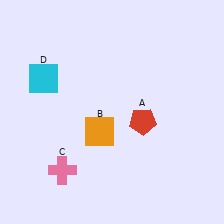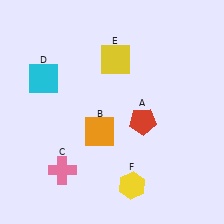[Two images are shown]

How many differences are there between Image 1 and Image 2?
There are 2 differences between the two images.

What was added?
A yellow square (E), a yellow hexagon (F) were added in Image 2.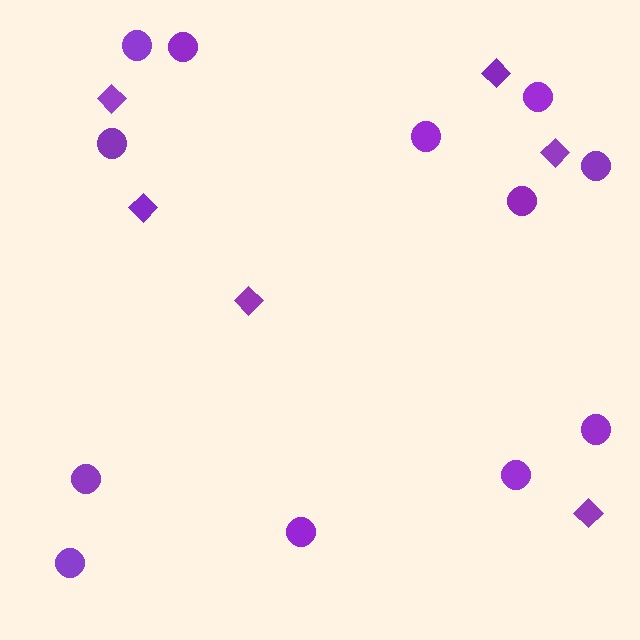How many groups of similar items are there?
There are 2 groups: one group of circles (12) and one group of diamonds (6).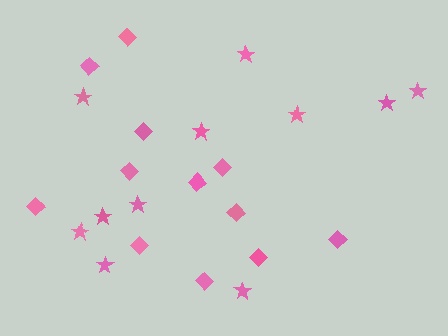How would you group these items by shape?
There are 2 groups: one group of diamonds (12) and one group of stars (11).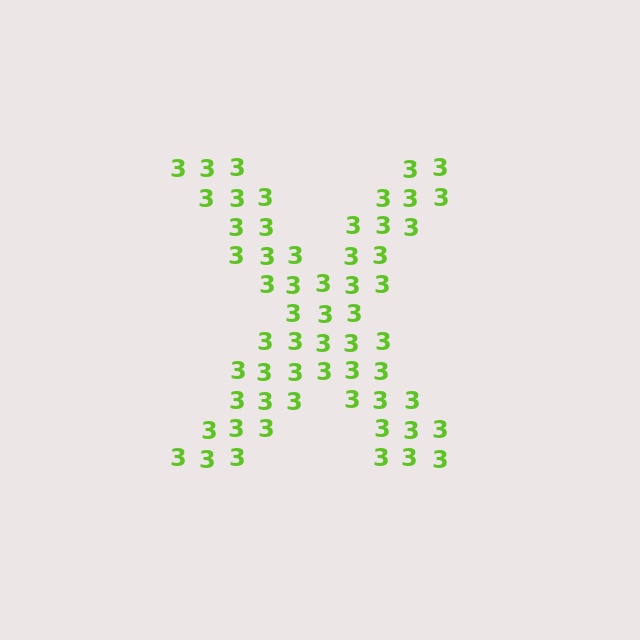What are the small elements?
The small elements are digit 3's.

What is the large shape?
The large shape is the letter X.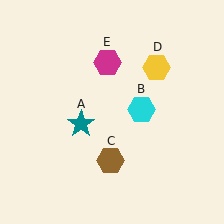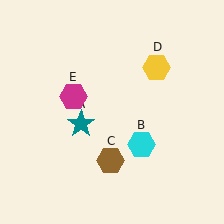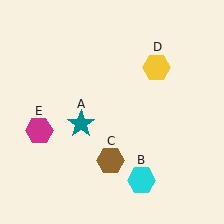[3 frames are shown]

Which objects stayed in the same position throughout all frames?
Teal star (object A) and brown hexagon (object C) and yellow hexagon (object D) remained stationary.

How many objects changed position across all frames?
2 objects changed position: cyan hexagon (object B), magenta hexagon (object E).